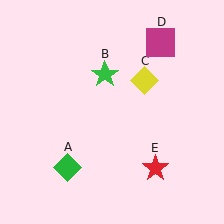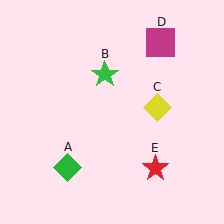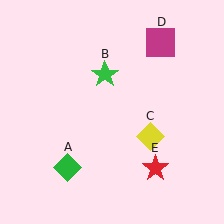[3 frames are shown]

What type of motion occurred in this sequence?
The yellow diamond (object C) rotated clockwise around the center of the scene.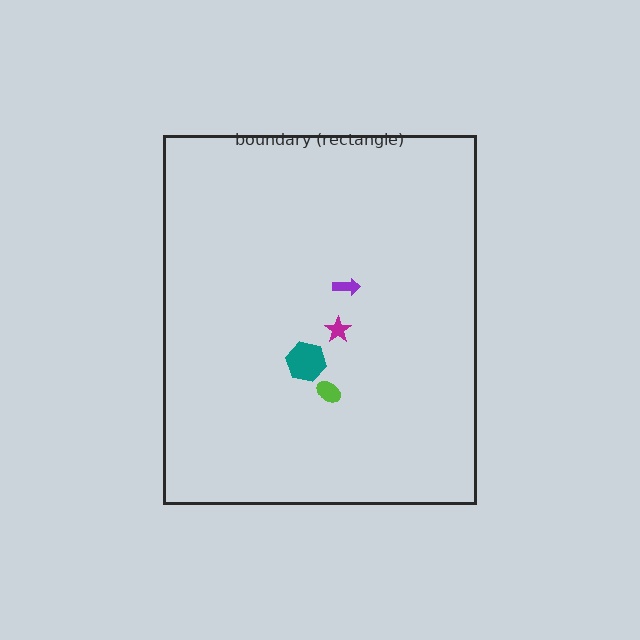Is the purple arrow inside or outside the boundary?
Inside.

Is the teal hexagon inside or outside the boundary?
Inside.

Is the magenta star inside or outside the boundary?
Inside.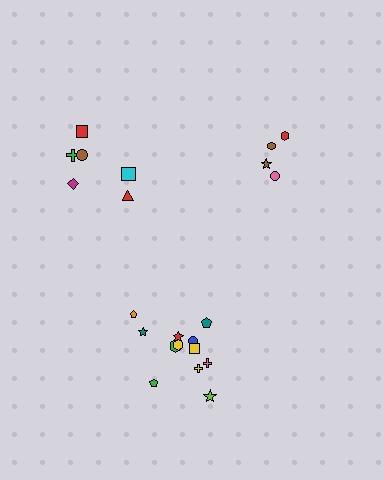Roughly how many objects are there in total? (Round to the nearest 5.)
Roughly 20 objects in total.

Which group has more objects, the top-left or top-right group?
The top-left group.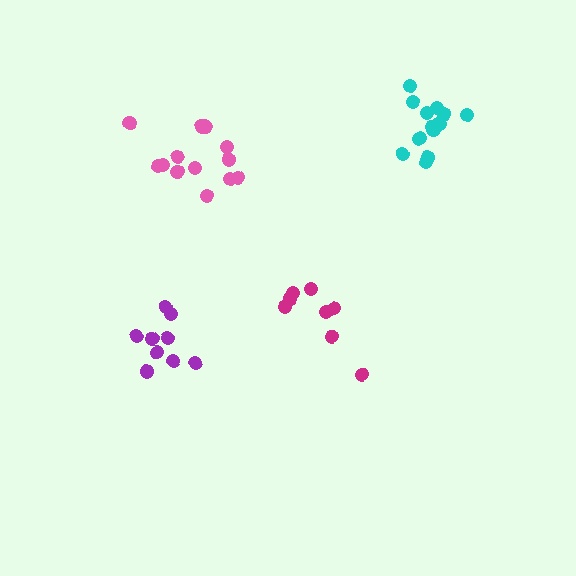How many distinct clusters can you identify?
There are 4 distinct clusters.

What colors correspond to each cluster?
The clusters are colored: cyan, purple, pink, magenta.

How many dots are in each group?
Group 1: 13 dots, Group 2: 9 dots, Group 3: 13 dots, Group 4: 8 dots (43 total).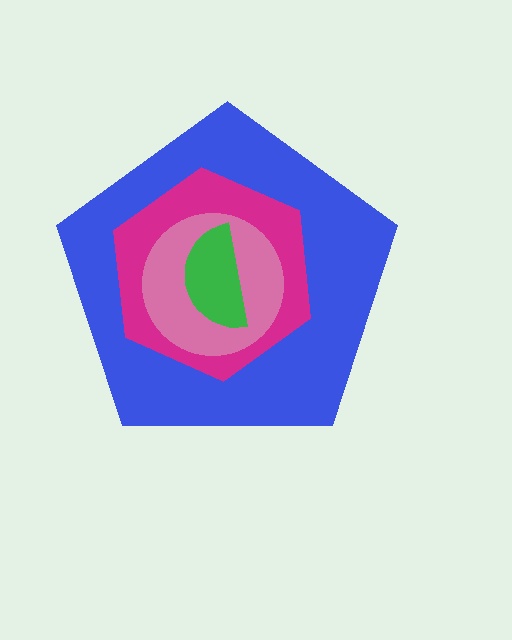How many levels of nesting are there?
4.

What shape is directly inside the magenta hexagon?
The pink circle.